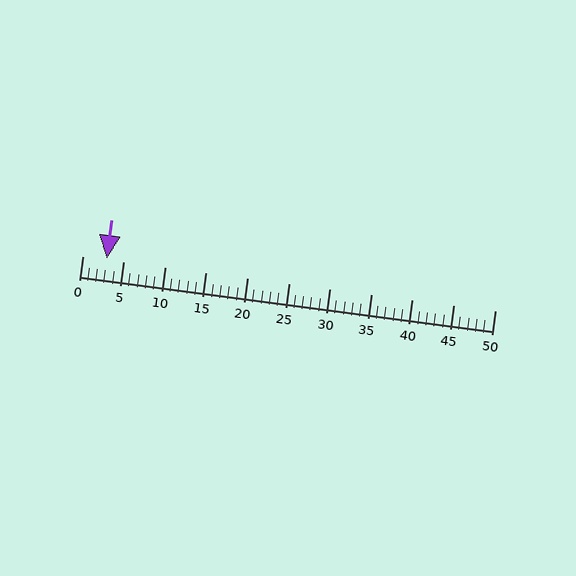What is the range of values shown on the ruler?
The ruler shows values from 0 to 50.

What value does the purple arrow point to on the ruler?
The purple arrow points to approximately 3.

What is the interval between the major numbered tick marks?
The major tick marks are spaced 5 units apart.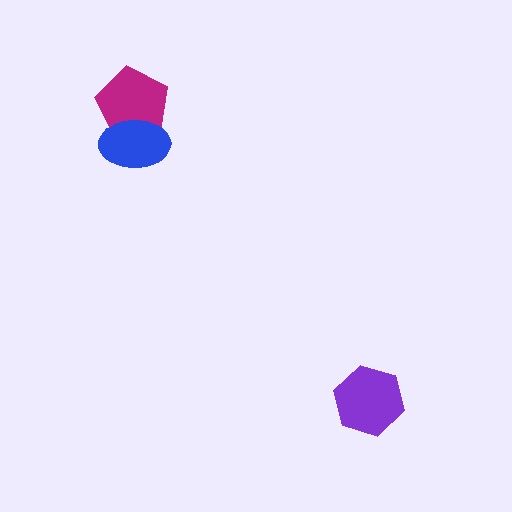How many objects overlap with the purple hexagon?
0 objects overlap with the purple hexagon.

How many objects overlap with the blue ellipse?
1 object overlaps with the blue ellipse.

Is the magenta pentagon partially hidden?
Yes, it is partially covered by another shape.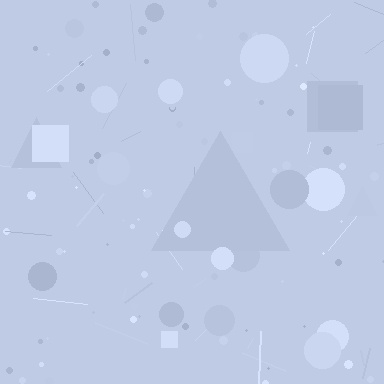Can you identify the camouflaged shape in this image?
The camouflaged shape is a triangle.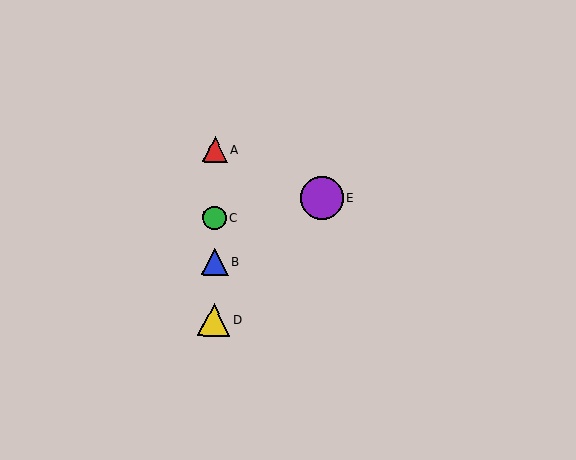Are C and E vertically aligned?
No, C is at x≈215 and E is at x≈322.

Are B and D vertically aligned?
Yes, both are at x≈214.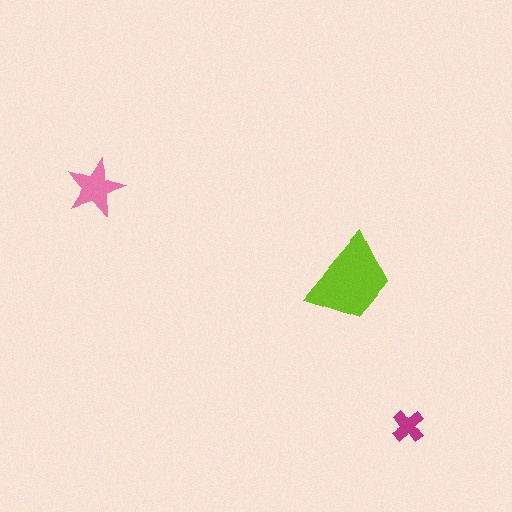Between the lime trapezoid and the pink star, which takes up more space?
The lime trapezoid.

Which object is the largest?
The lime trapezoid.